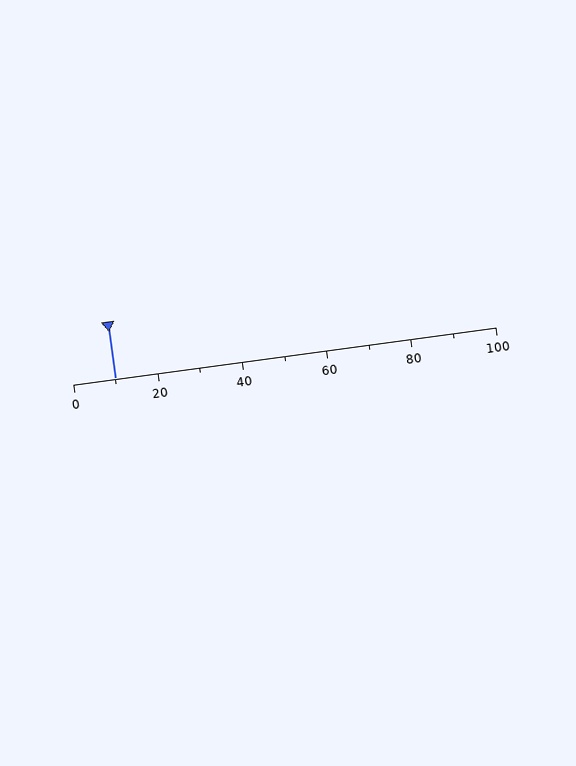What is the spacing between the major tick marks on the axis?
The major ticks are spaced 20 apart.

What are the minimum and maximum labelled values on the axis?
The axis runs from 0 to 100.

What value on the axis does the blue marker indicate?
The marker indicates approximately 10.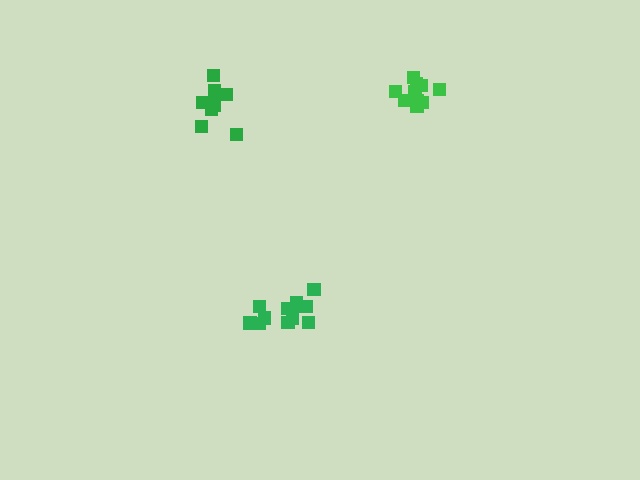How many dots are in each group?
Group 1: 13 dots, Group 2: 10 dots, Group 3: 10 dots (33 total).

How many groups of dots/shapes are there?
There are 3 groups.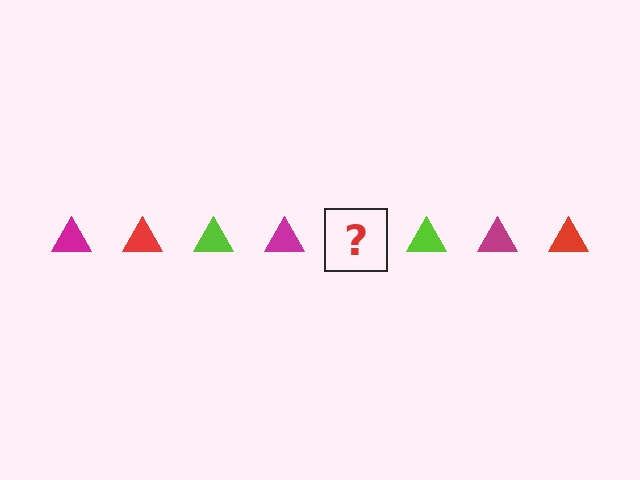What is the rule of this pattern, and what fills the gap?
The rule is that the pattern cycles through magenta, red, lime triangles. The gap should be filled with a red triangle.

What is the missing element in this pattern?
The missing element is a red triangle.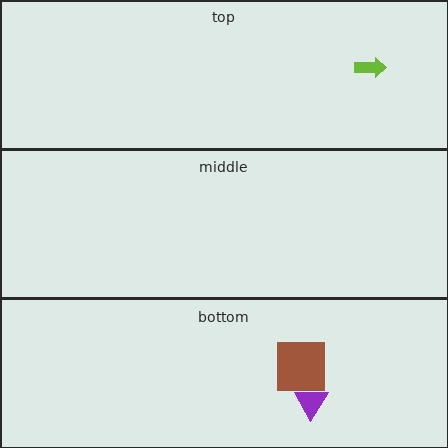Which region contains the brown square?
The bottom region.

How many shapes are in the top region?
1.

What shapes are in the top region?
The lime arrow.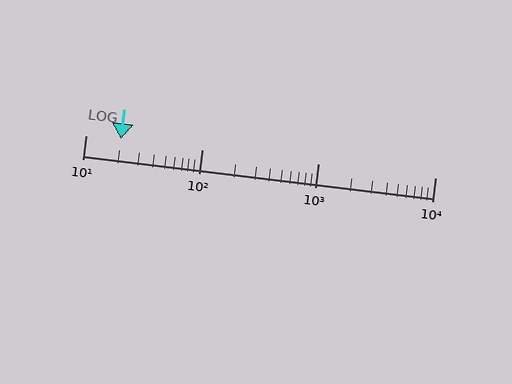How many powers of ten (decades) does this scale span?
The scale spans 3 decades, from 10 to 10000.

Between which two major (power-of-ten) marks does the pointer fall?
The pointer is between 10 and 100.